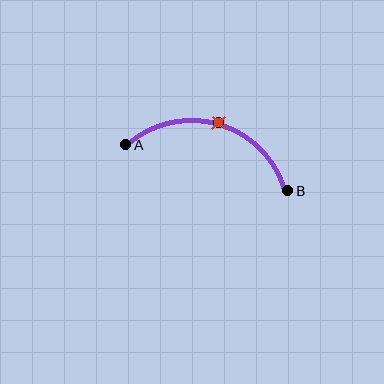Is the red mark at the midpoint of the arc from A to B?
Yes. The red mark lies on the arc at equal arc-length from both A and B — it is the arc midpoint.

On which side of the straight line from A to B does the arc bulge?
The arc bulges above the straight line connecting A and B.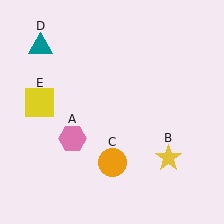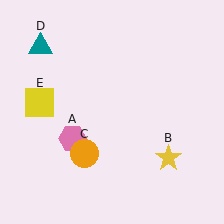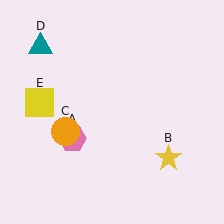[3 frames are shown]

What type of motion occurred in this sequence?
The orange circle (object C) rotated clockwise around the center of the scene.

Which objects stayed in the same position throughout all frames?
Pink hexagon (object A) and yellow star (object B) and teal triangle (object D) and yellow square (object E) remained stationary.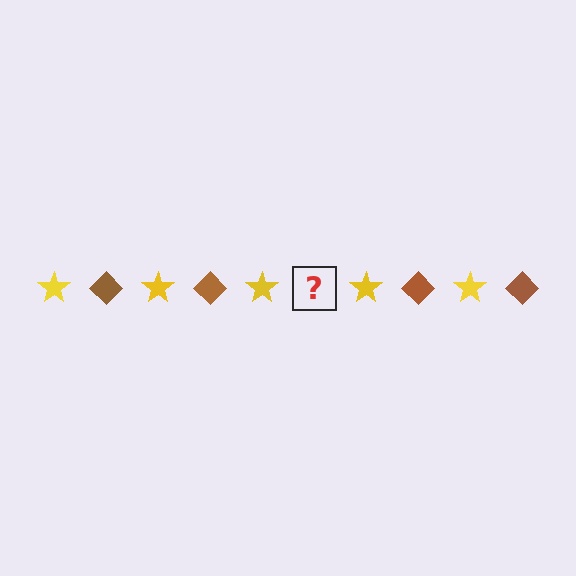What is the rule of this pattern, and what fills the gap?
The rule is that the pattern alternates between yellow star and brown diamond. The gap should be filled with a brown diamond.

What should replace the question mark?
The question mark should be replaced with a brown diamond.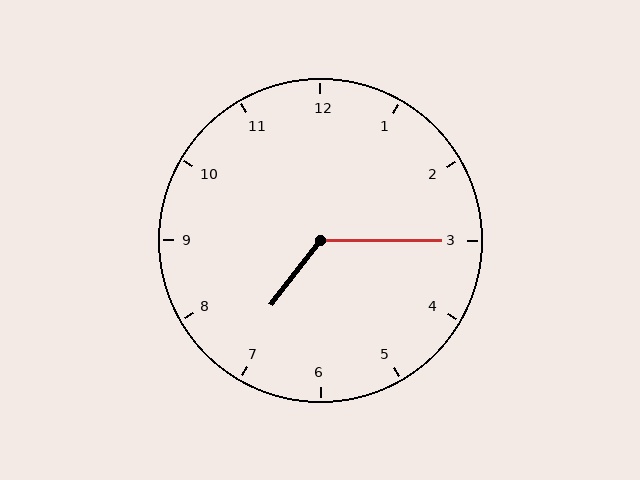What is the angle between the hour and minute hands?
Approximately 128 degrees.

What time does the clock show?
7:15.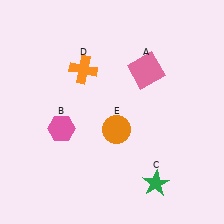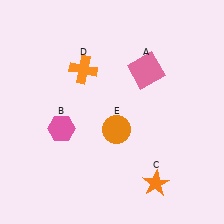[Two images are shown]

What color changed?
The star (C) changed from green in Image 1 to orange in Image 2.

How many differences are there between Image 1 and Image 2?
There is 1 difference between the two images.